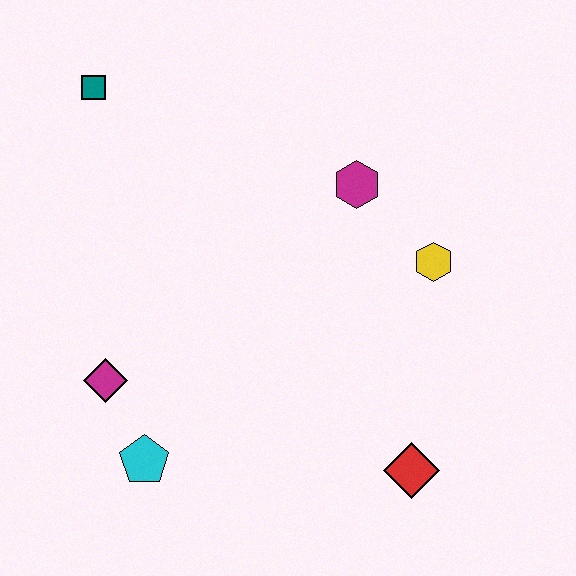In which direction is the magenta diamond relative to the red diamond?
The magenta diamond is to the left of the red diamond.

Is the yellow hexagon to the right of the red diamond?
Yes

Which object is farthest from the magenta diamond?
The yellow hexagon is farthest from the magenta diamond.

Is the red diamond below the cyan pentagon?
Yes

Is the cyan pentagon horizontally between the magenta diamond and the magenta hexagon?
Yes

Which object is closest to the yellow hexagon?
The magenta hexagon is closest to the yellow hexagon.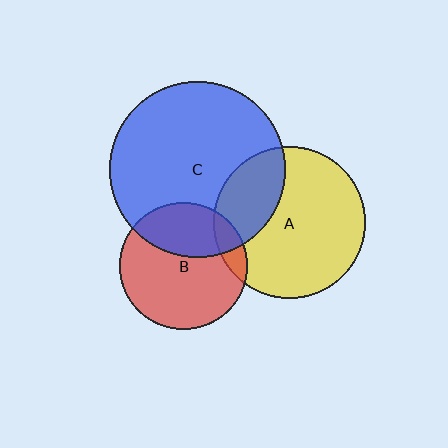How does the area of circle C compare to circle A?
Approximately 1.3 times.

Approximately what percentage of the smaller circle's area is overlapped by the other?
Approximately 10%.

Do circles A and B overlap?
Yes.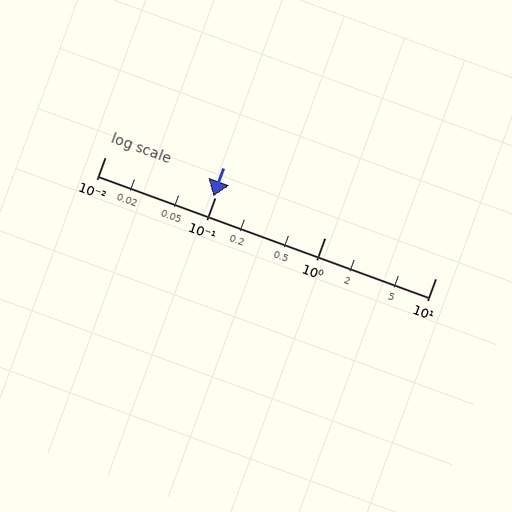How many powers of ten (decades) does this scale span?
The scale spans 3 decades, from 0.01 to 10.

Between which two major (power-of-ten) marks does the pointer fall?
The pointer is between 0.01 and 0.1.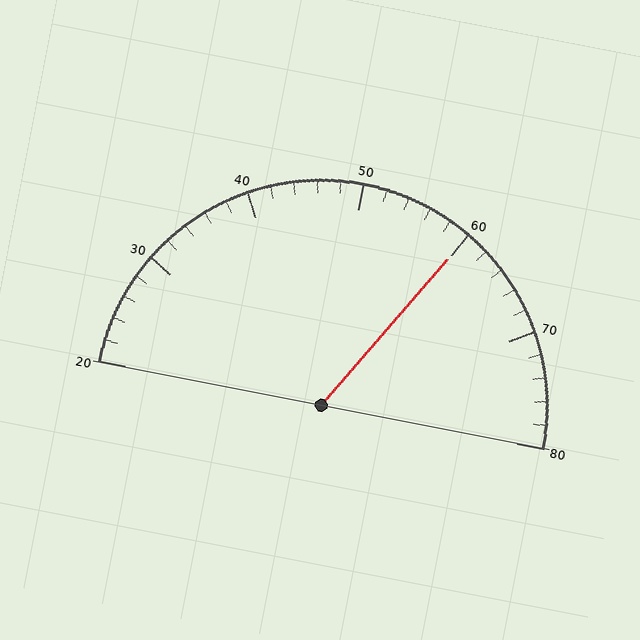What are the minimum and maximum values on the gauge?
The gauge ranges from 20 to 80.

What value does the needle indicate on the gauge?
The needle indicates approximately 60.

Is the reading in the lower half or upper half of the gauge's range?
The reading is in the upper half of the range (20 to 80).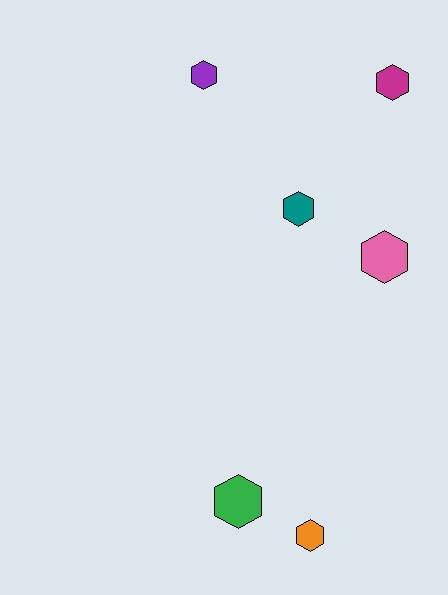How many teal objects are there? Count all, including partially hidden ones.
There is 1 teal object.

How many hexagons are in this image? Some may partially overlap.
There are 6 hexagons.